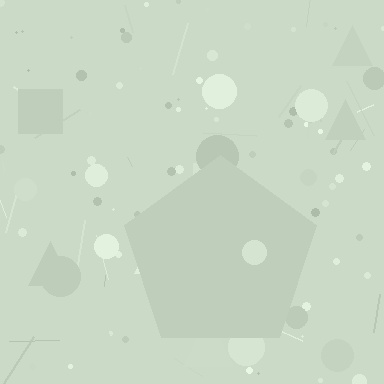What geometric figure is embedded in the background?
A pentagon is embedded in the background.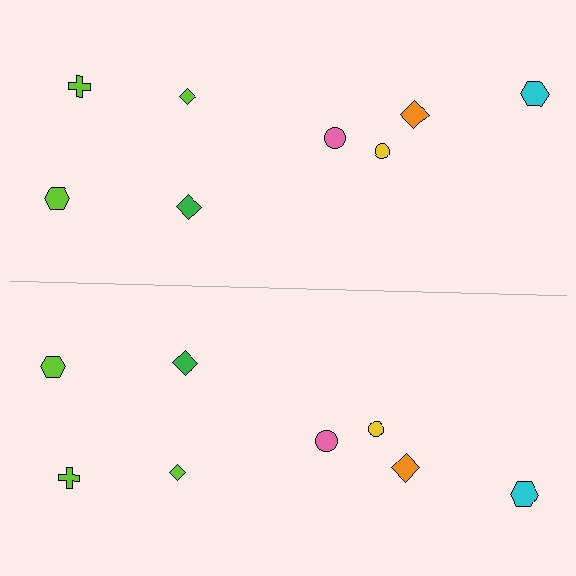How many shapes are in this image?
There are 16 shapes in this image.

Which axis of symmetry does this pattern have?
The pattern has a horizontal axis of symmetry running through the center of the image.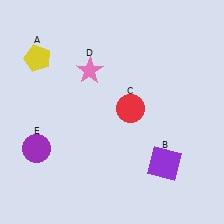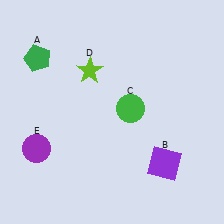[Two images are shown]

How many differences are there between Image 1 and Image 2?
There are 3 differences between the two images.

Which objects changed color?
A changed from yellow to green. C changed from red to green. D changed from pink to lime.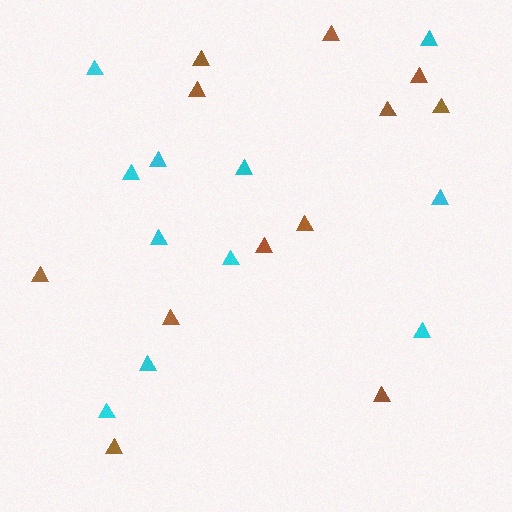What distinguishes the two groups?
There are 2 groups: one group of brown triangles (12) and one group of cyan triangles (11).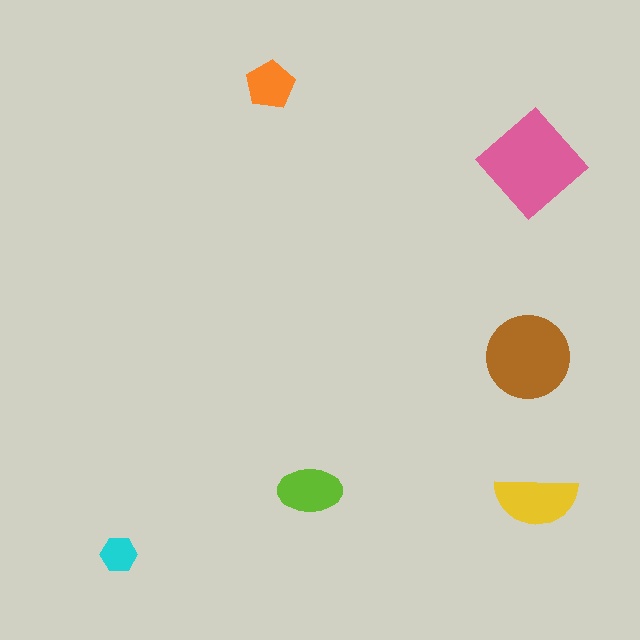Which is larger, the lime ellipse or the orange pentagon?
The lime ellipse.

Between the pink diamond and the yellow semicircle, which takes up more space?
The pink diamond.